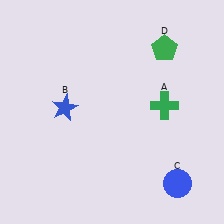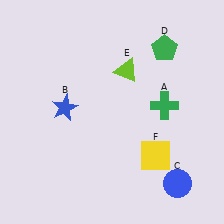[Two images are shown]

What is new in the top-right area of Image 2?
A lime triangle (E) was added in the top-right area of Image 2.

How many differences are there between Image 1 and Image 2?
There are 2 differences between the two images.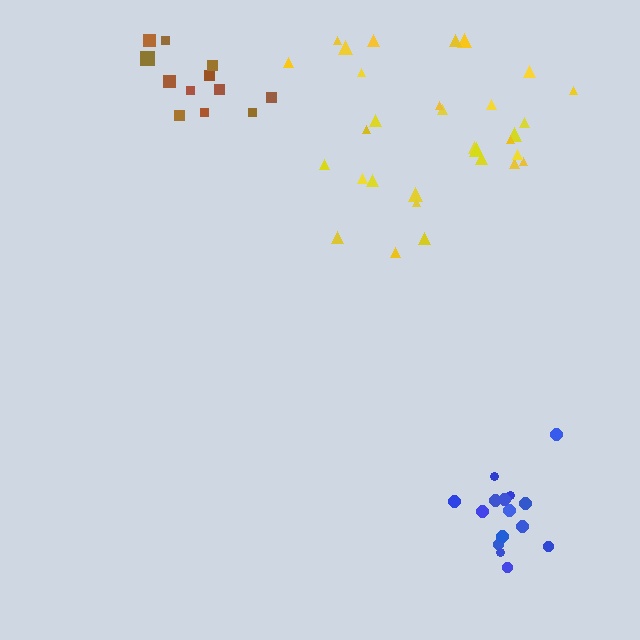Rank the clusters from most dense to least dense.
blue, brown, yellow.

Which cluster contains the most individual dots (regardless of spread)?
Yellow (31).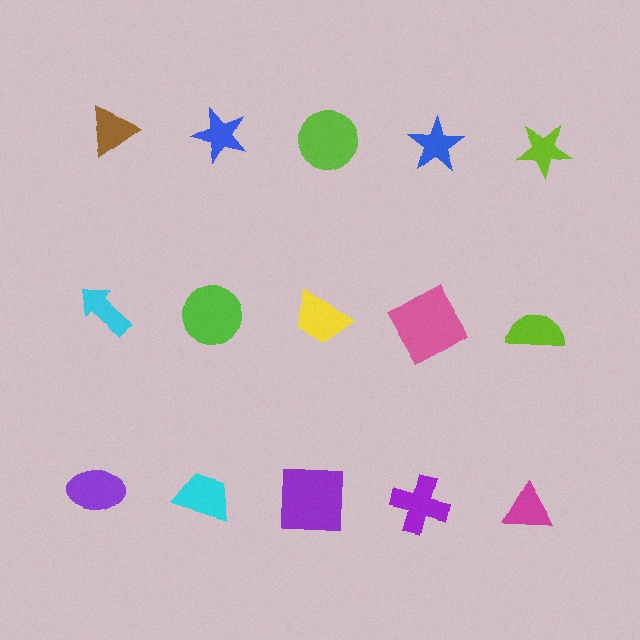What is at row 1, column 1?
A brown triangle.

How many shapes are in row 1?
5 shapes.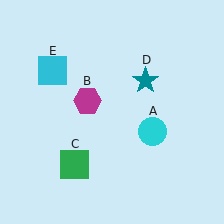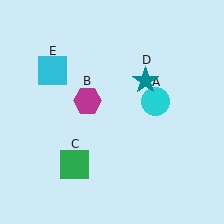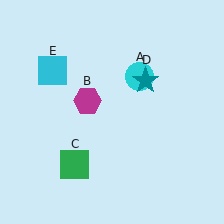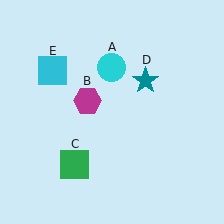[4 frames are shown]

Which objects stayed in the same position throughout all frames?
Magenta hexagon (object B) and green square (object C) and teal star (object D) and cyan square (object E) remained stationary.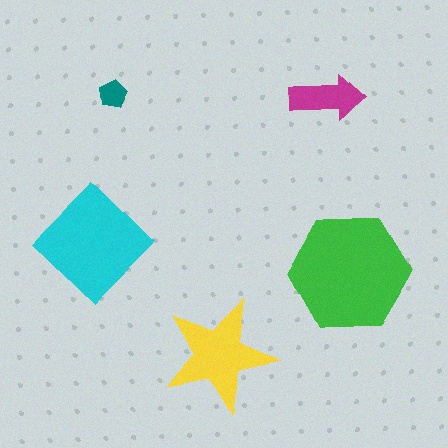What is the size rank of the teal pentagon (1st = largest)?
5th.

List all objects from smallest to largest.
The teal pentagon, the magenta arrow, the yellow star, the cyan diamond, the green hexagon.